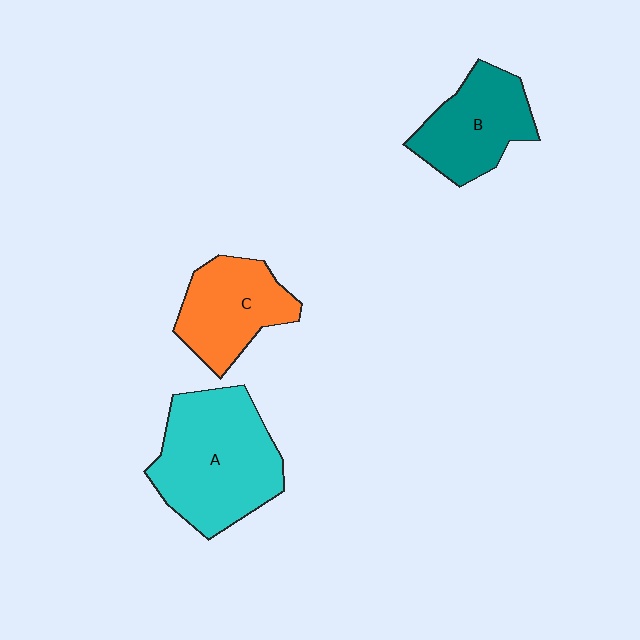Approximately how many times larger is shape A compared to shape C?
Approximately 1.6 times.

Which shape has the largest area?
Shape A (cyan).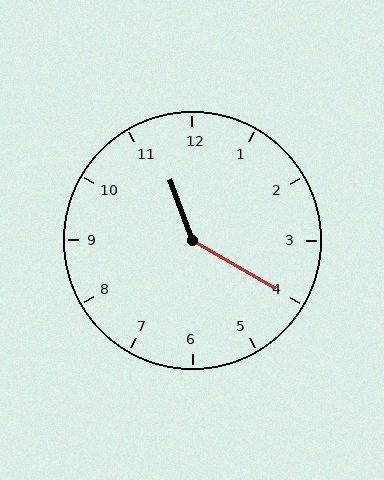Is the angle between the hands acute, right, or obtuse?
It is obtuse.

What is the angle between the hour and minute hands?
Approximately 140 degrees.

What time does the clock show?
11:20.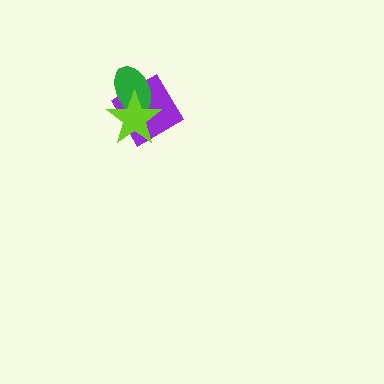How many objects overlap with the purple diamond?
2 objects overlap with the purple diamond.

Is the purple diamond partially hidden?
Yes, it is partially covered by another shape.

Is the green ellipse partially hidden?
Yes, it is partially covered by another shape.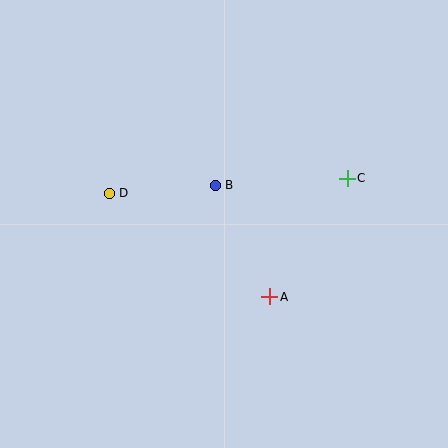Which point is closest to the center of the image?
Point B at (215, 185) is closest to the center.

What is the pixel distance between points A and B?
The distance between A and B is 125 pixels.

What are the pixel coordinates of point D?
Point D is at (109, 193).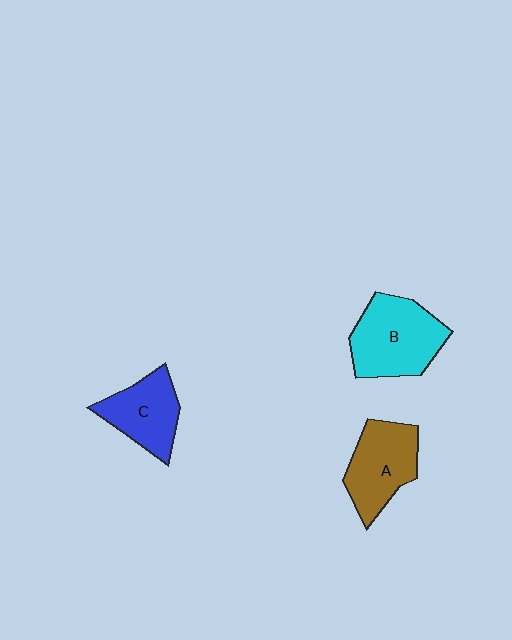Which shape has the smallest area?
Shape C (blue).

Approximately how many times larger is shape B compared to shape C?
Approximately 1.3 times.